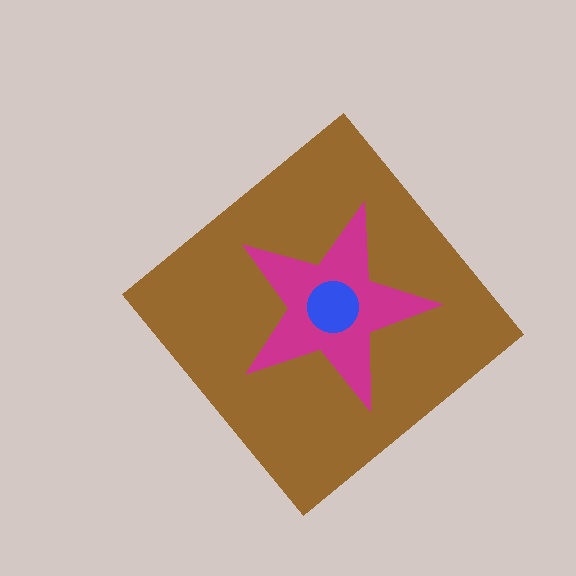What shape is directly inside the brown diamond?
The magenta star.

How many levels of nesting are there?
3.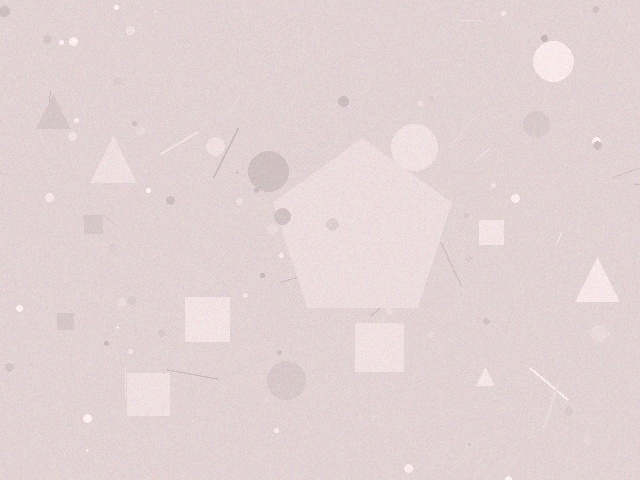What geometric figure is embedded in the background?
A pentagon is embedded in the background.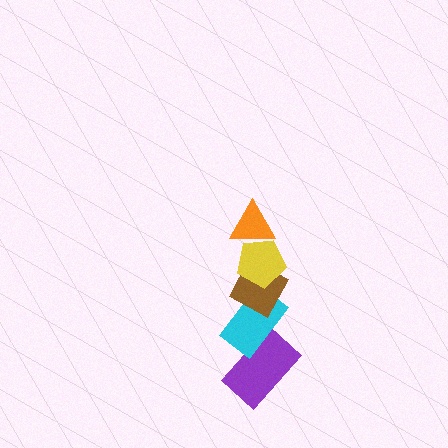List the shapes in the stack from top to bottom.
From top to bottom: the orange triangle, the yellow pentagon, the brown diamond, the cyan rectangle, the purple rectangle.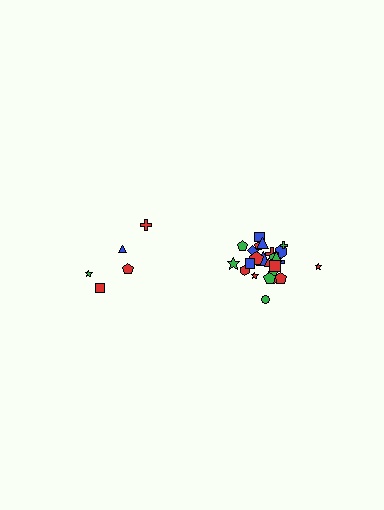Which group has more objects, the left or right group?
The right group.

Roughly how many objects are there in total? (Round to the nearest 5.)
Roughly 30 objects in total.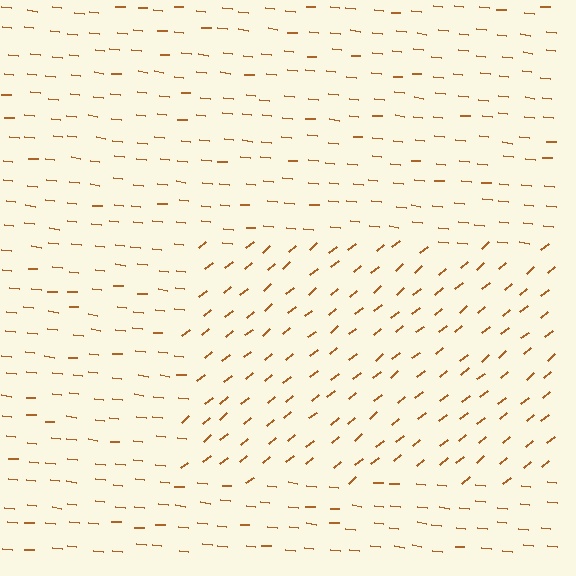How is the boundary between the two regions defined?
The boundary is defined purely by a change in line orientation (approximately 45 degrees difference). All lines are the same color and thickness.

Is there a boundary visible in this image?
Yes, there is a texture boundary formed by a change in line orientation.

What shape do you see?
I see a rectangle.